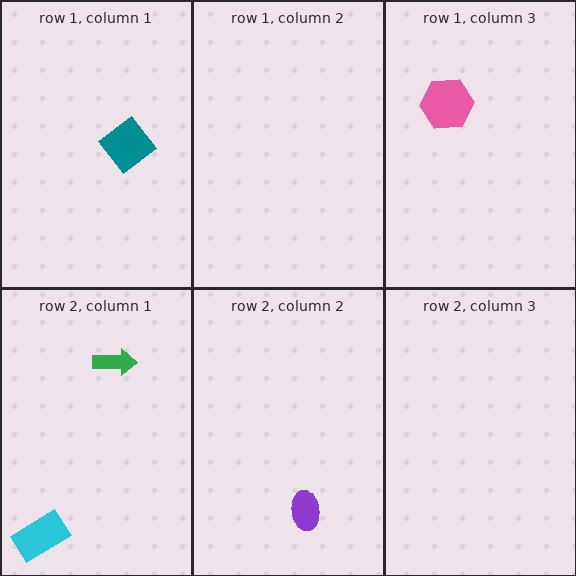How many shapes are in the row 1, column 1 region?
1.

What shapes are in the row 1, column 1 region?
The teal diamond.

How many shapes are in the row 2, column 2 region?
1.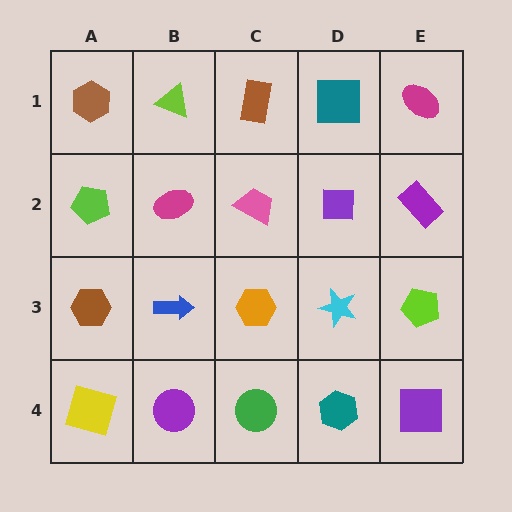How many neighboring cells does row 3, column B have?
4.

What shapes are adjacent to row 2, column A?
A brown hexagon (row 1, column A), a brown hexagon (row 3, column A), a magenta ellipse (row 2, column B).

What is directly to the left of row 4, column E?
A teal hexagon.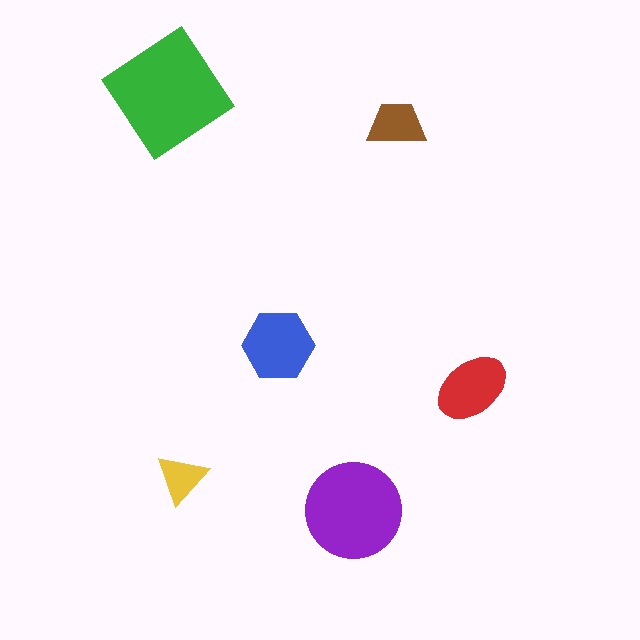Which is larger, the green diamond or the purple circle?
The green diamond.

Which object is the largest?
The green diamond.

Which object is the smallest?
The yellow triangle.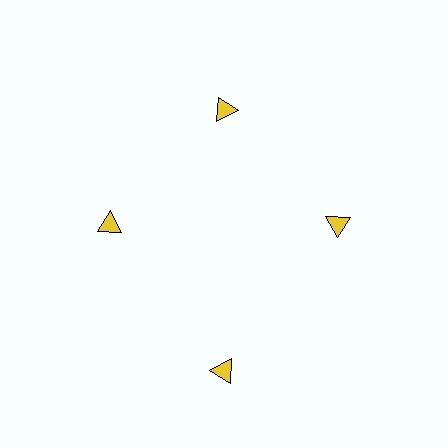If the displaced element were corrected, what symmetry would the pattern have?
It would have 4-fold rotational symmetry — the pattern would map onto itself every 90 degrees.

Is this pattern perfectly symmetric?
No. The 4 yellow triangles are arranged in a ring, but one element near the 6 o'clock position is pushed outward from the center, breaking the 4-fold rotational symmetry.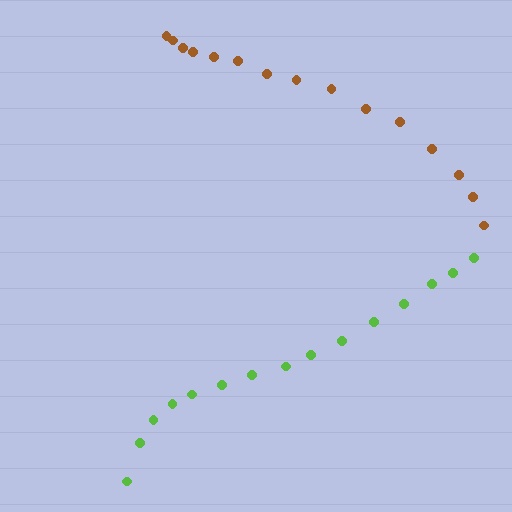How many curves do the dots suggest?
There are 2 distinct paths.